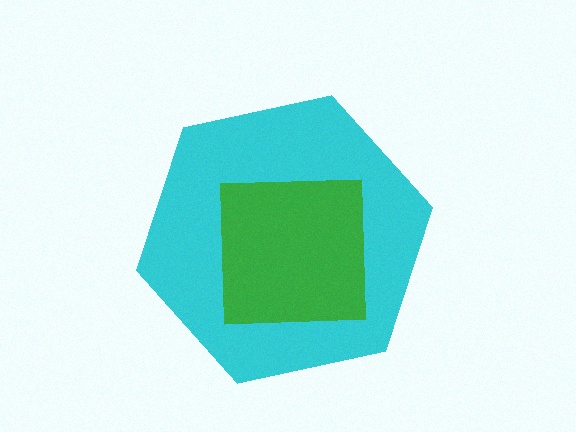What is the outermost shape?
The cyan hexagon.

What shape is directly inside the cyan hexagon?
The green square.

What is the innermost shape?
The green square.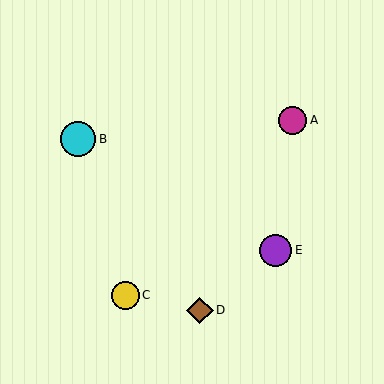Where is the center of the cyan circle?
The center of the cyan circle is at (78, 139).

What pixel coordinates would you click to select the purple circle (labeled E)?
Click at (276, 250) to select the purple circle E.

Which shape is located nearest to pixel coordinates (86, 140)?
The cyan circle (labeled B) at (78, 139) is nearest to that location.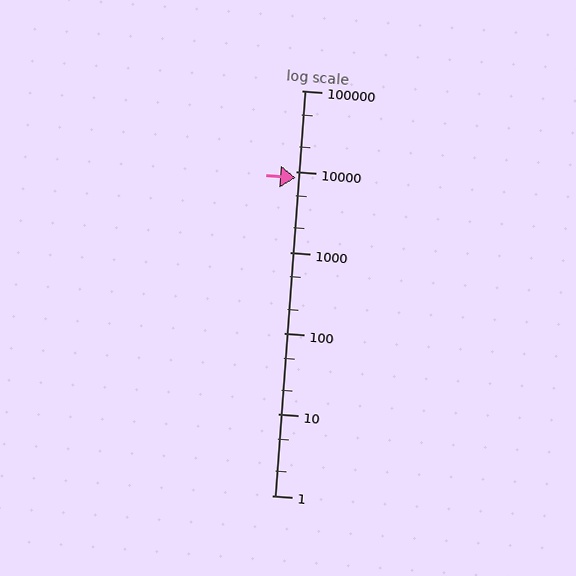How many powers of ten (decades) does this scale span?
The scale spans 5 decades, from 1 to 100000.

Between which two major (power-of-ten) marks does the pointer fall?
The pointer is between 1000 and 10000.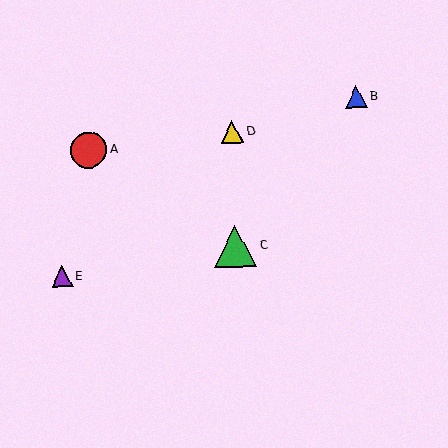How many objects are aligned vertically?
2 objects (C, D) are aligned vertically.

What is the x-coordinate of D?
Object D is at x≈232.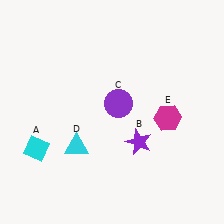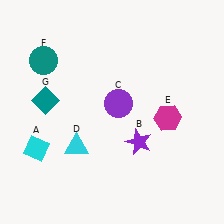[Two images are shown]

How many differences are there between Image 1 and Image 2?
There are 2 differences between the two images.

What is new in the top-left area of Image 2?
A teal diamond (G) was added in the top-left area of Image 2.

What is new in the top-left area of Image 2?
A teal circle (F) was added in the top-left area of Image 2.